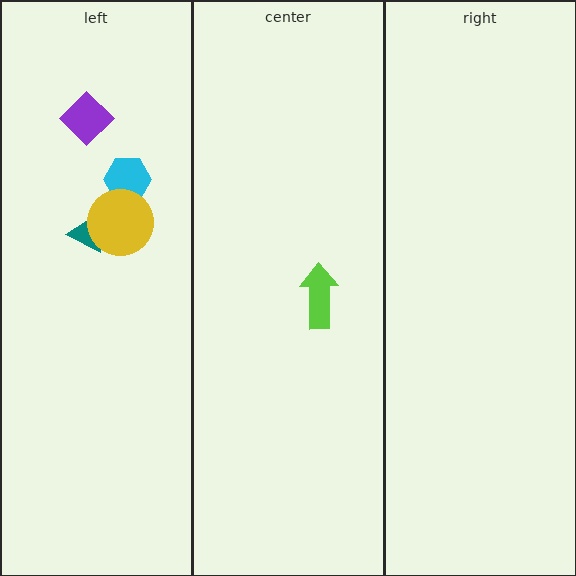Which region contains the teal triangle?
The left region.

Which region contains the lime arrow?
The center region.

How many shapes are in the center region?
1.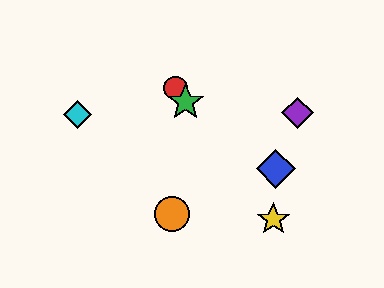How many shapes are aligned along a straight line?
3 shapes (the red circle, the green star, the yellow star) are aligned along a straight line.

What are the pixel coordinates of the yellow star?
The yellow star is at (273, 220).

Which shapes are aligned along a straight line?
The red circle, the green star, the yellow star are aligned along a straight line.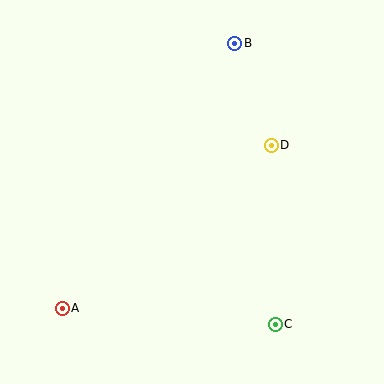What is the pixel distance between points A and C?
The distance between A and C is 214 pixels.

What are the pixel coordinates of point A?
Point A is at (62, 308).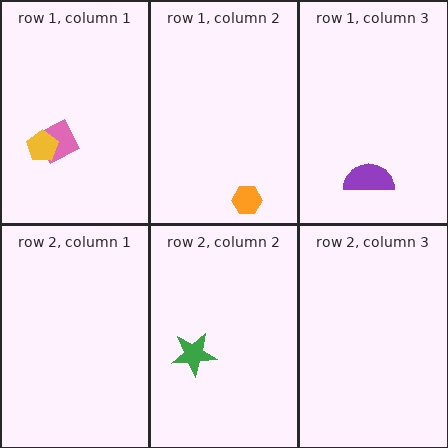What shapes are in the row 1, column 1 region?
The pink square, the yellow pentagon.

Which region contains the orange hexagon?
The row 1, column 2 region.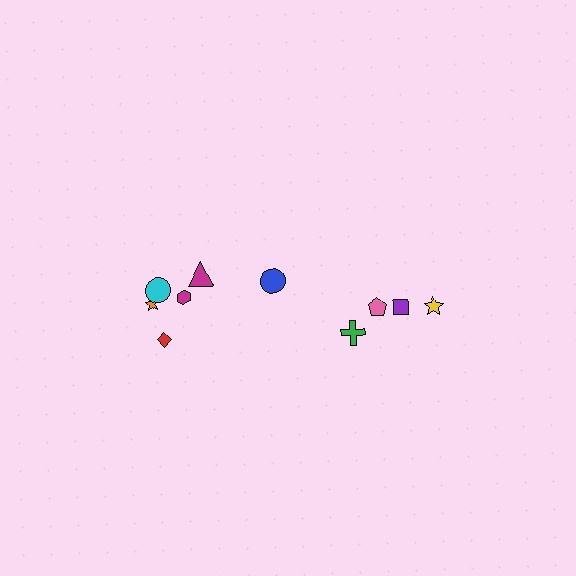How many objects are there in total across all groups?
There are 10 objects.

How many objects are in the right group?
There are 4 objects.